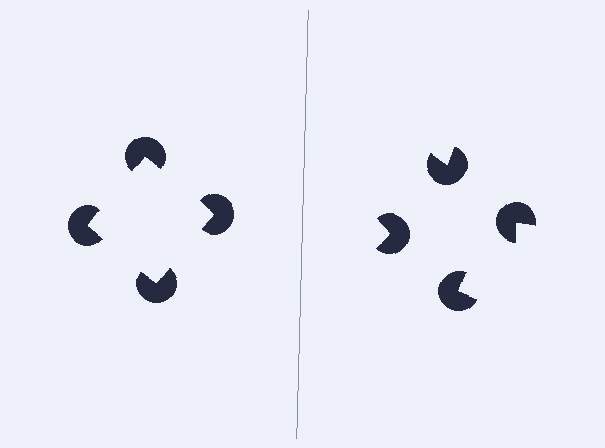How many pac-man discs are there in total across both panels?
8 — 4 on each side.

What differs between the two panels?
The pac-man discs are positioned identically on both sides; only the wedge orientations differ. On the left they align to a square; on the right they are misaligned.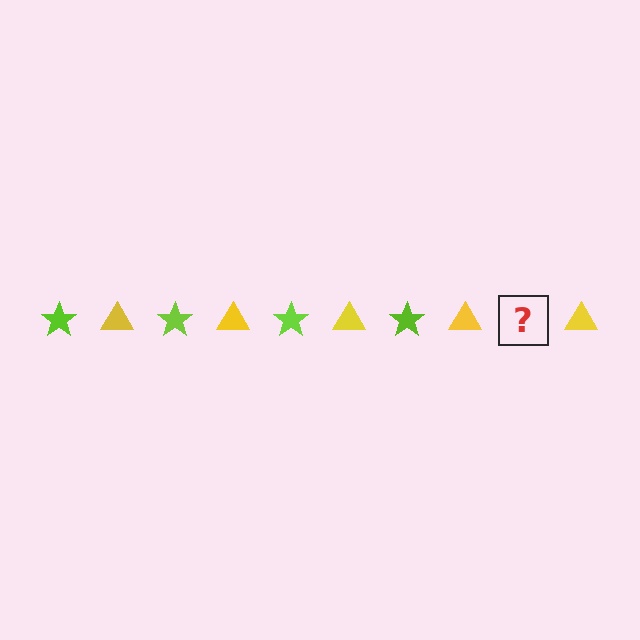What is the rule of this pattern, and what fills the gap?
The rule is that the pattern alternates between lime star and yellow triangle. The gap should be filled with a lime star.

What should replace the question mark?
The question mark should be replaced with a lime star.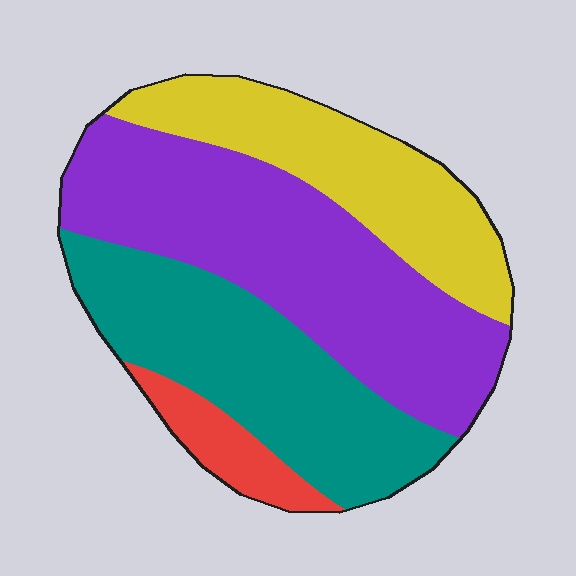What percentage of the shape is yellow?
Yellow covers roughly 25% of the shape.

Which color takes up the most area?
Purple, at roughly 40%.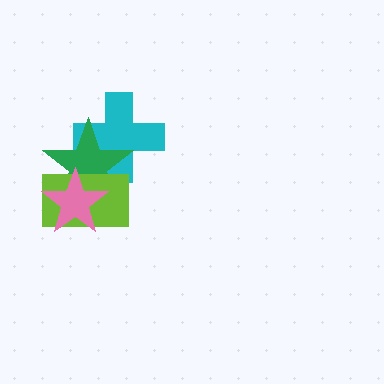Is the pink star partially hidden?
No, no other shape covers it.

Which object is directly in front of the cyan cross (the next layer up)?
The green star is directly in front of the cyan cross.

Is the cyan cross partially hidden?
Yes, it is partially covered by another shape.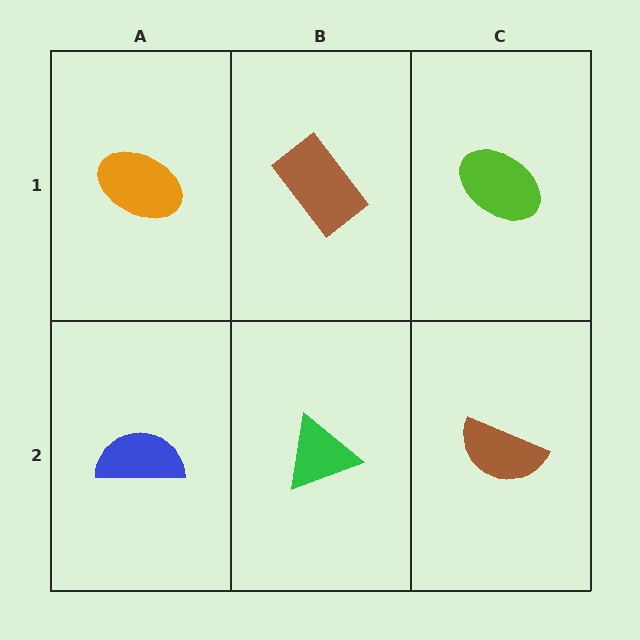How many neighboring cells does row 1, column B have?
3.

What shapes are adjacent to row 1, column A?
A blue semicircle (row 2, column A), a brown rectangle (row 1, column B).